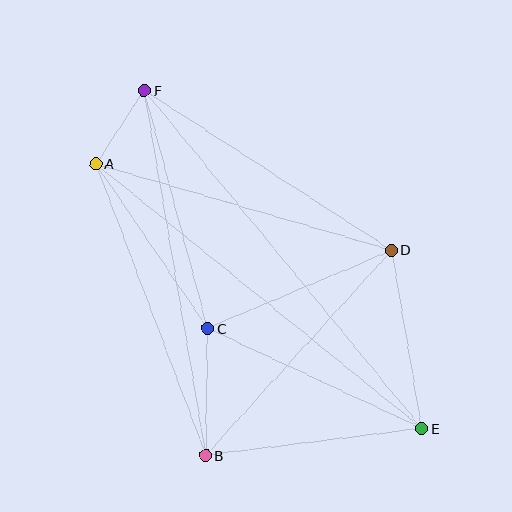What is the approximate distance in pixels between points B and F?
The distance between B and F is approximately 370 pixels.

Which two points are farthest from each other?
Points E and F are farthest from each other.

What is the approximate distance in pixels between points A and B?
The distance between A and B is approximately 312 pixels.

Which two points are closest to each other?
Points A and F are closest to each other.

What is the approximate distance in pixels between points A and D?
The distance between A and D is approximately 308 pixels.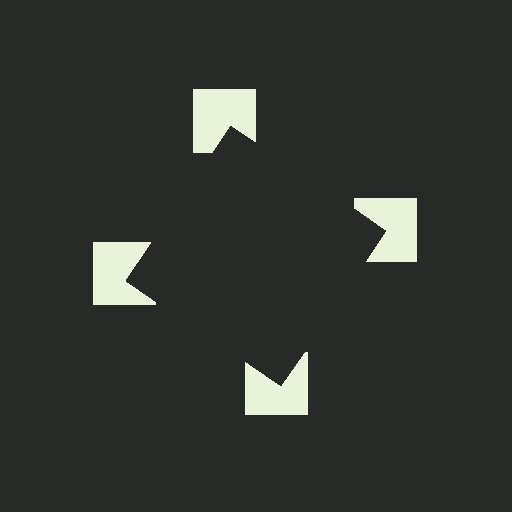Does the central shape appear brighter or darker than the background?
It typically appears slightly darker than the background, even though no actual brightness change is drawn.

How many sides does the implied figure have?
4 sides.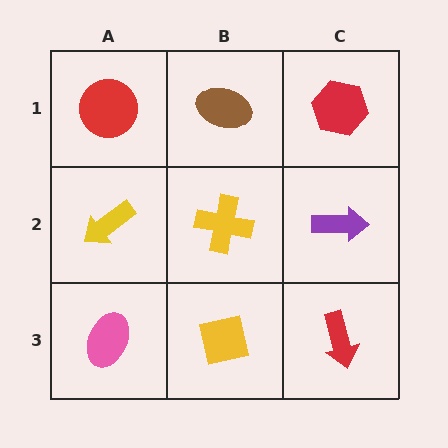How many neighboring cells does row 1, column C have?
2.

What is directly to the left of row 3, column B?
A pink ellipse.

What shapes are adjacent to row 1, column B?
A yellow cross (row 2, column B), a red circle (row 1, column A), a red hexagon (row 1, column C).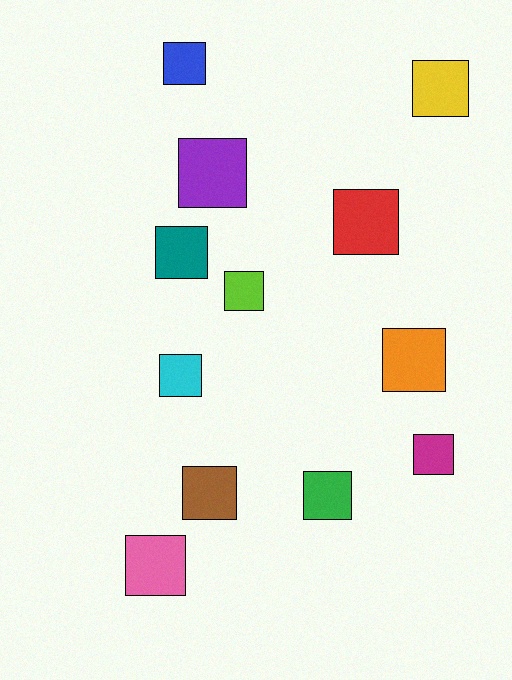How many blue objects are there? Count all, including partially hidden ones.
There is 1 blue object.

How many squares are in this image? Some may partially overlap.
There are 12 squares.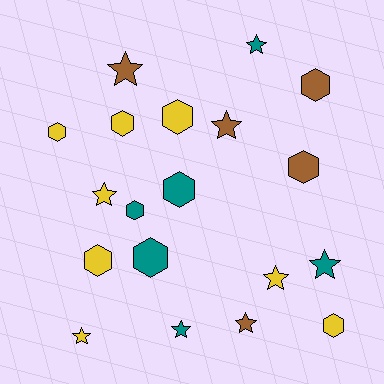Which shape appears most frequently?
Hexagon, with 10 objects.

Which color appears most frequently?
Yellow, with 8 objects.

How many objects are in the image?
There are 19 objects.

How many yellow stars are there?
There are 3 yellow stars.